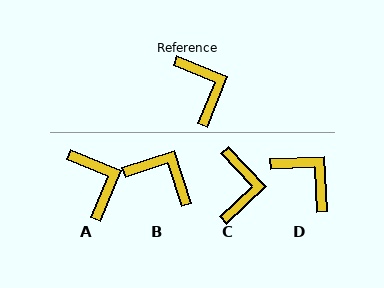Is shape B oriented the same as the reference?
No, it is off by about 40 degrees.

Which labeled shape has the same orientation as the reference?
A.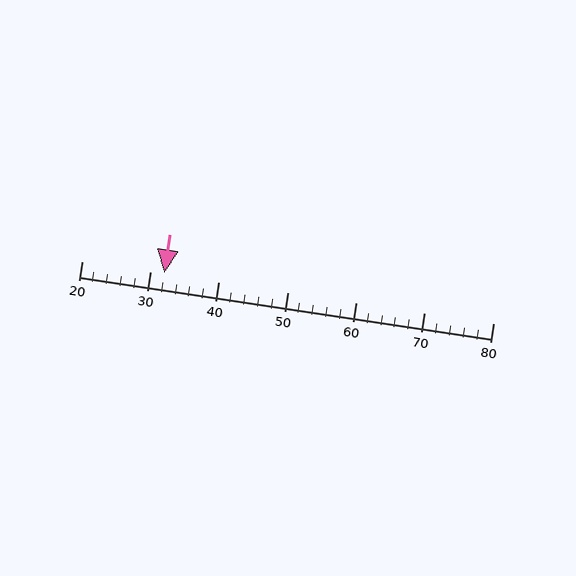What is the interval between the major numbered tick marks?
The major tick marks are spaced 10 units apart.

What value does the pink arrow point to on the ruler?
The pink arrow points to approximately 32.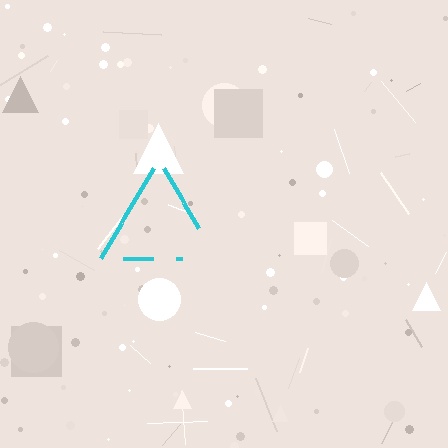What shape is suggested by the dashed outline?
The dashed outline suggests a triangle.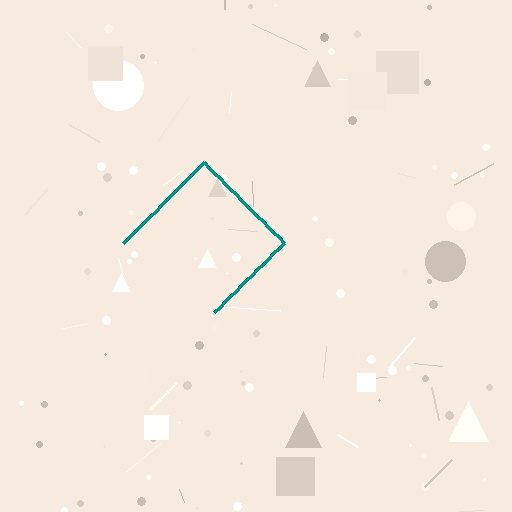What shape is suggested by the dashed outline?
The dashed outline suggests a diamond.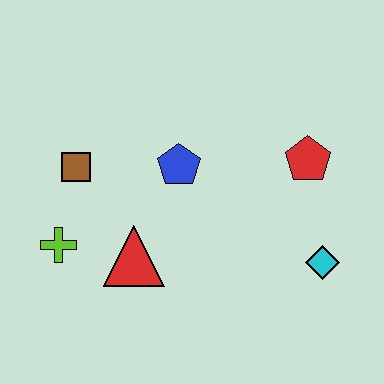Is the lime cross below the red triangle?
No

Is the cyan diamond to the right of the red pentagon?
Yes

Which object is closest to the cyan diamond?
The red pentagon is closest to the cyan diamond.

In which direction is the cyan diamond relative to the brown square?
The cyan diamond is to the right of the brown square.